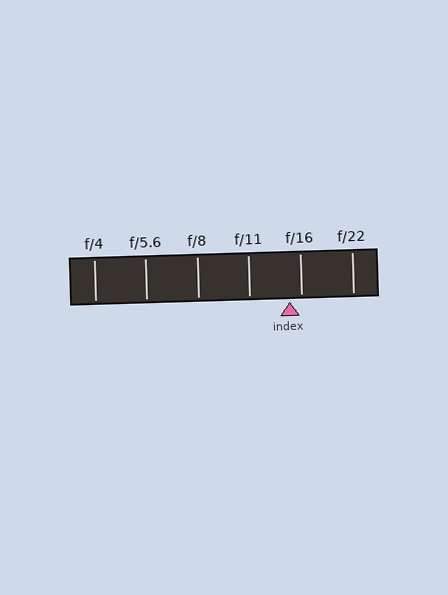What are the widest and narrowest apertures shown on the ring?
The widest aperture shown is f/4 and the narrowest is f/22.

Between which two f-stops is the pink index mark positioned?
The index mark is between f/11 and f/16.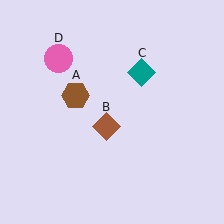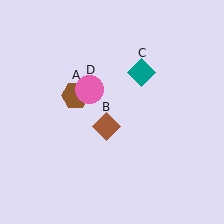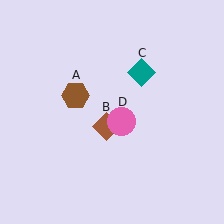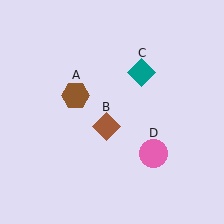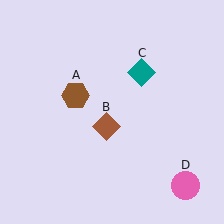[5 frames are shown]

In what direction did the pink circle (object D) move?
The pink circle (object D) moved down and to the right.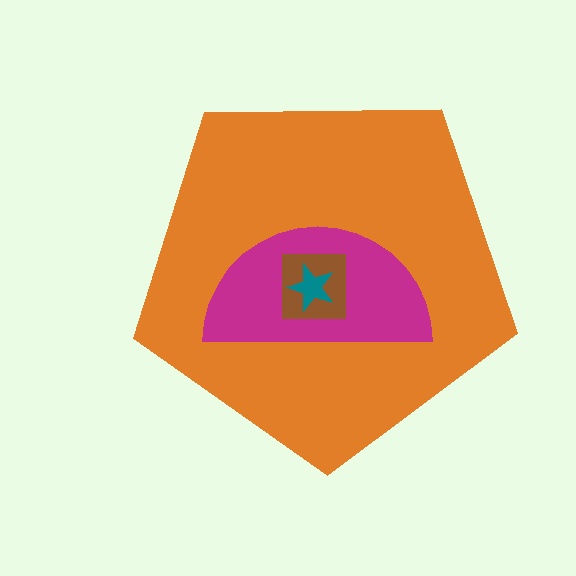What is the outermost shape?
The orange pentagon.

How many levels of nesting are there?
4.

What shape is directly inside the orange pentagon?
The magenta semicircle.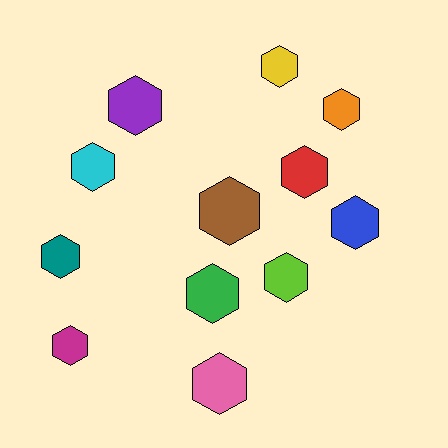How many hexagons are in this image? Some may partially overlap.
There are 12 hexagons.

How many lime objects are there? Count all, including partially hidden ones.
There is 1 lime object.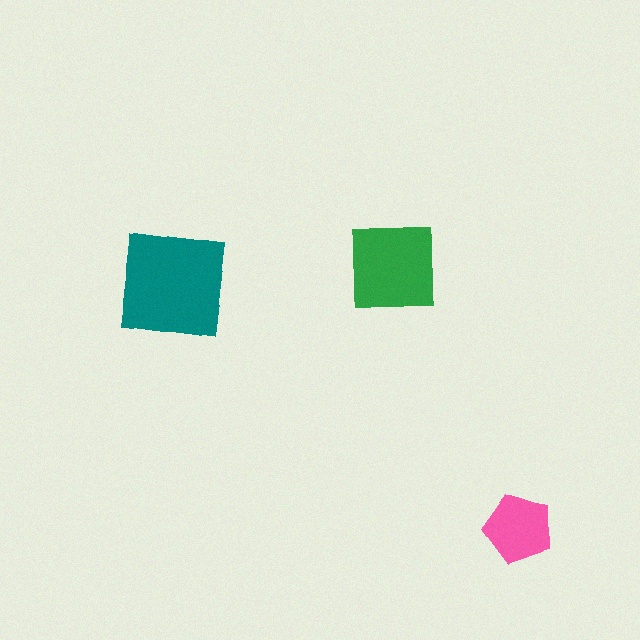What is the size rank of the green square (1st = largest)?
2nd.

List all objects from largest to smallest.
The teal square, the green square, the pink pentagon.